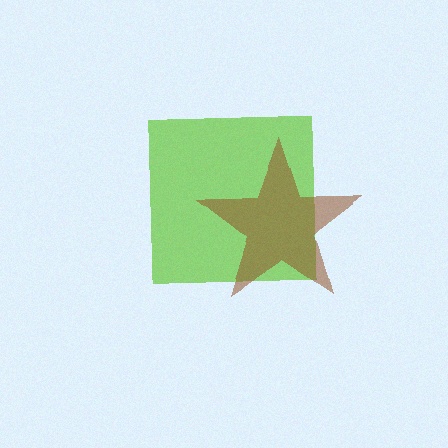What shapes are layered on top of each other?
The layered shapes are: a lime square, a brown star.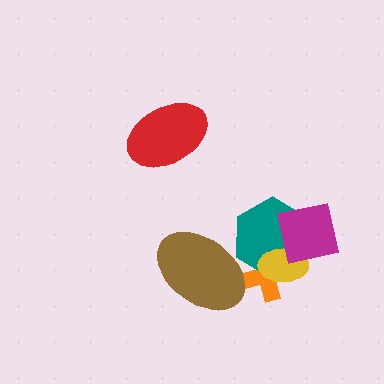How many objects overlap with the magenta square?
2 objects overlap with the magenta square.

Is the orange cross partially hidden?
Yes, it is partially covered by another shape.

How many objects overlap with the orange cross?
3 objects overlap with the orange cross.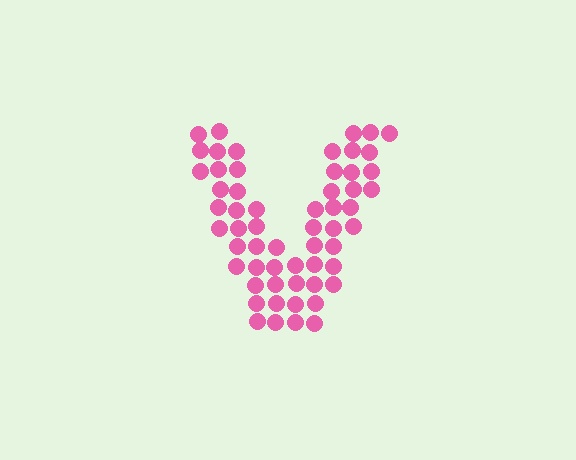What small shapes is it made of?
It is made of small circles.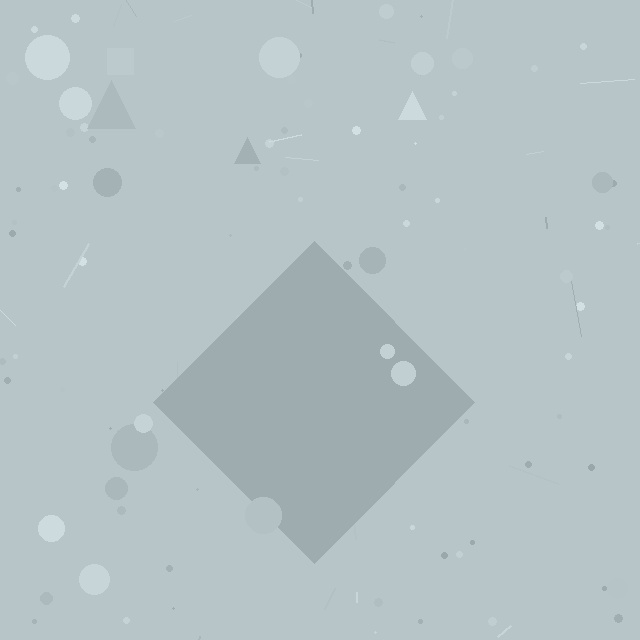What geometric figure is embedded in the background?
A diamond is embedded in the background.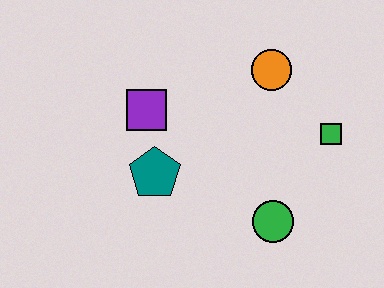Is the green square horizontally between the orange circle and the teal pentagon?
No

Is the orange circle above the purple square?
Yes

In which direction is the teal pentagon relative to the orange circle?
The teal pentagon is to the left of the orange circle.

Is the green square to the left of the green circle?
No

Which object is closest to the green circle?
The green square is closest to the green circle.